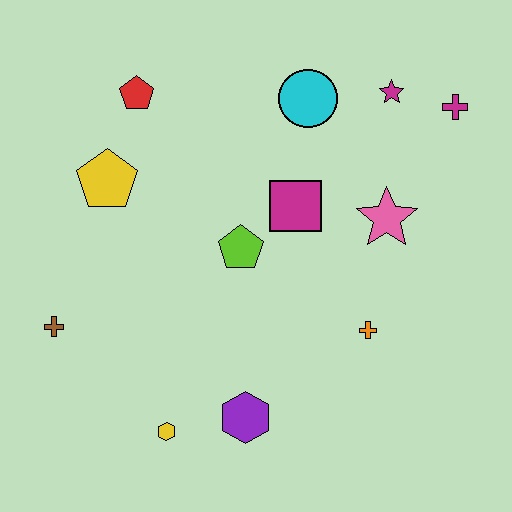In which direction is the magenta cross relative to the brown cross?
The magenta cross is to the right of the brown cross.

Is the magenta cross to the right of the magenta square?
Yes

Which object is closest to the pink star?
The magenta square is closest to the pink star.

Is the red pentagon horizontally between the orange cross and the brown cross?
Yes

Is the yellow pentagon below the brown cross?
No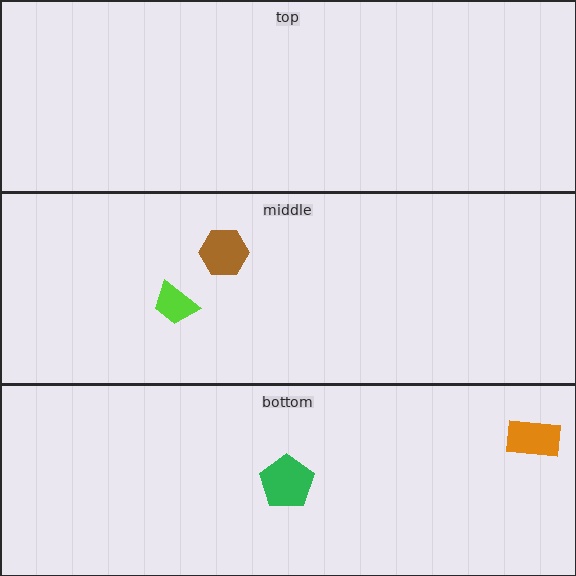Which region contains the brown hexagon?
The middle region.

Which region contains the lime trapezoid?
The middle region.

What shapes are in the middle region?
The lime trapezoid, the brown hexagon.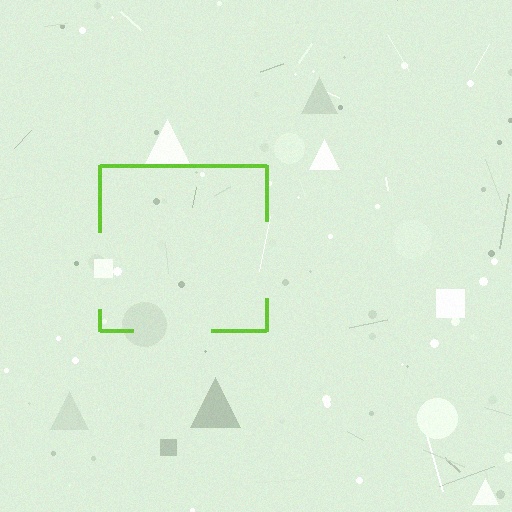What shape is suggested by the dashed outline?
The dashed outline suggests a square.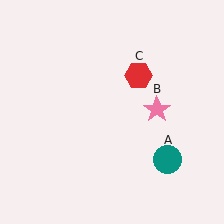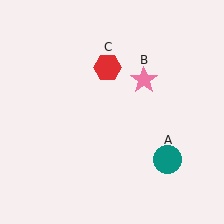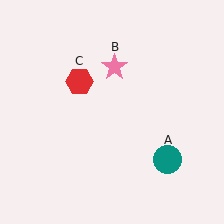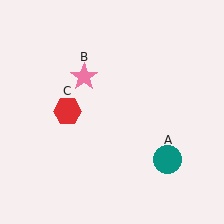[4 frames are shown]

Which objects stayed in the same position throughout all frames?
Teal circle (object A) remained stationary.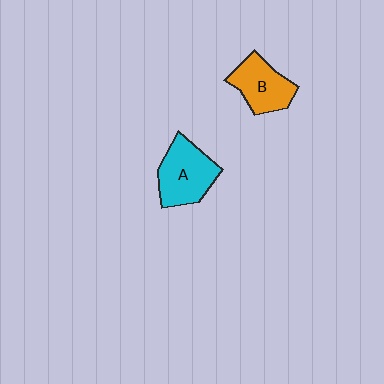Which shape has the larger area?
Shape A (cyan).